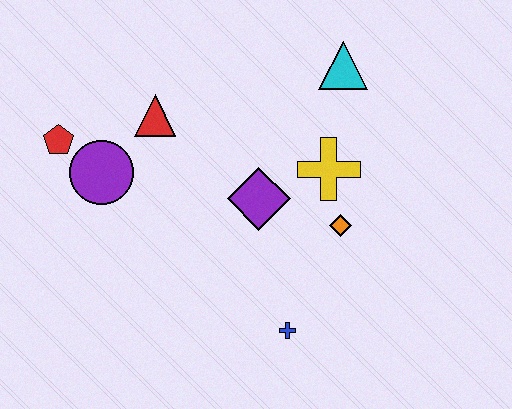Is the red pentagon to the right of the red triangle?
No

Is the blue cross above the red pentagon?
No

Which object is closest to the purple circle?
The red pentagon is closest to the purple circle.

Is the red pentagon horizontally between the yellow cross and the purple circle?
No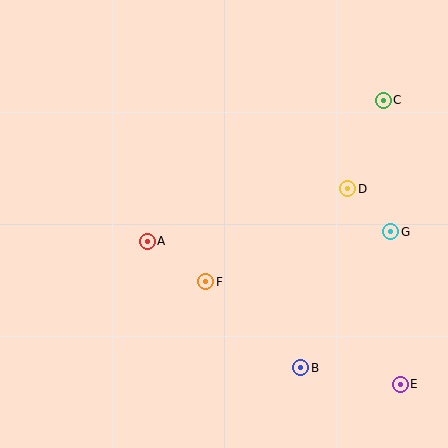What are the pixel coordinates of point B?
Point B is at (301, 368).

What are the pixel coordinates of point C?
Point C is at (383, 100).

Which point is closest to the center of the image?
Point F at (206, 282) is closest to the center.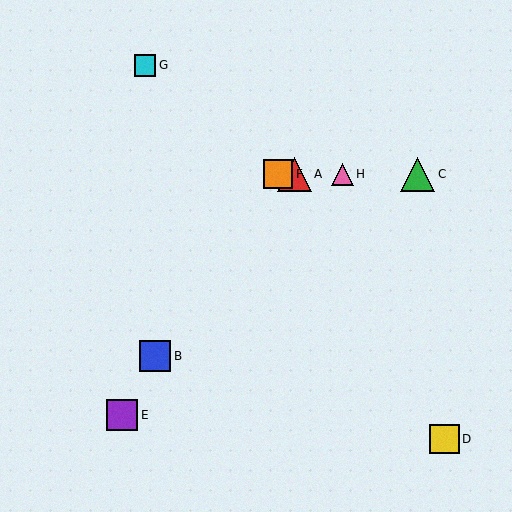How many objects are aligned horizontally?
4 objects (A, C, F, H) are aligned horizontally.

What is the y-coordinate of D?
Object D is at y≈439.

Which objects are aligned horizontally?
Objects A, C, F, H are aligned horizontally.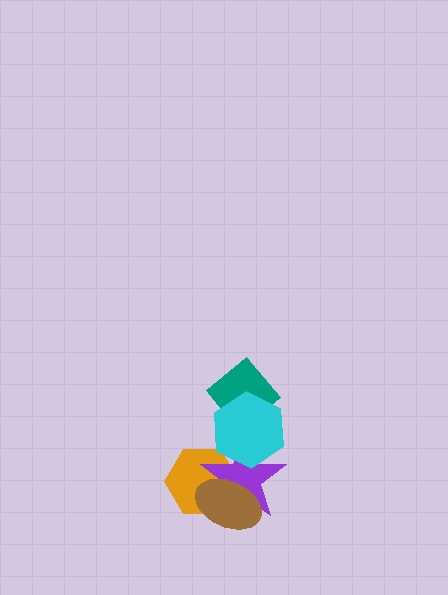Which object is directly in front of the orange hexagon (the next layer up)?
The purple star is directly in front of the orange hexagon.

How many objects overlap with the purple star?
3 objects overlap with the purple star.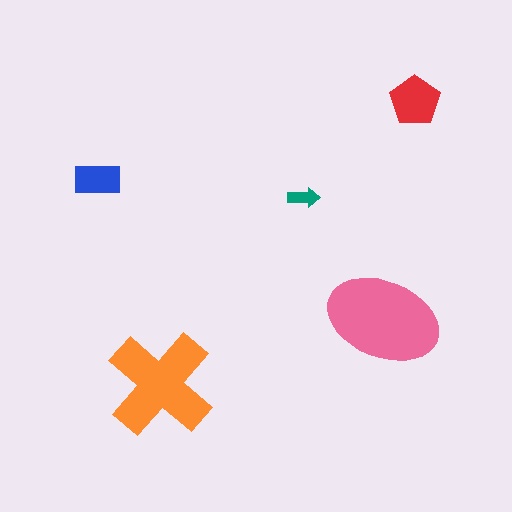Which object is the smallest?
The teal arrow.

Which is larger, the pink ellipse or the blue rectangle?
The pink ellipse.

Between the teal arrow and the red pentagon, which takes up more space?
The red pentagon.